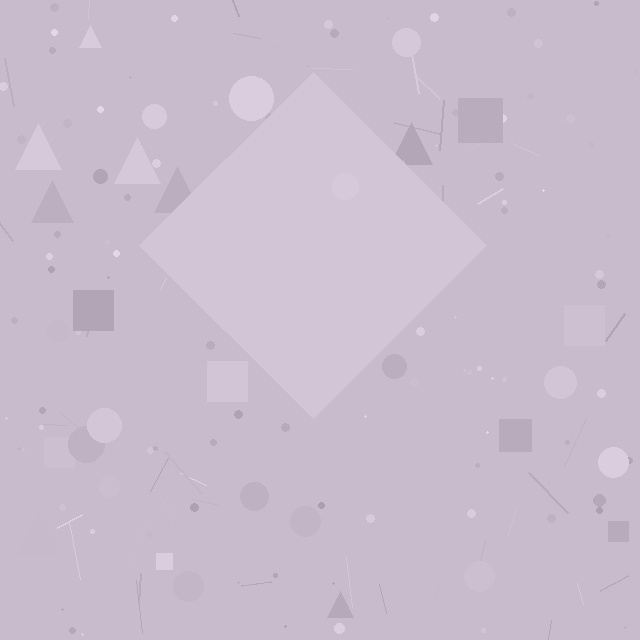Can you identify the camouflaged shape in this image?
The camouflaged shape is a diamond.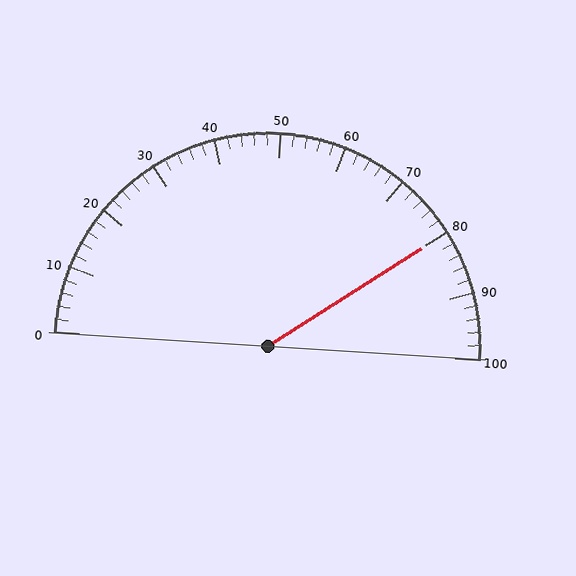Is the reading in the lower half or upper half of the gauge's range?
The reading is in the upper half of the range (0 to 100).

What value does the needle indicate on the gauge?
The needle indicates approximately 80.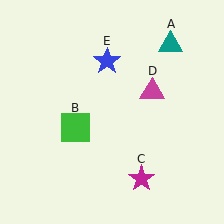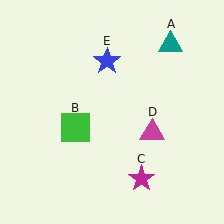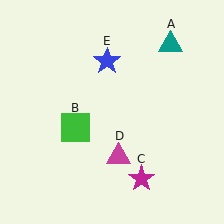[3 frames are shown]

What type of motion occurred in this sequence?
The magenta triangle (object D) rotated clockwise around the center of the scene.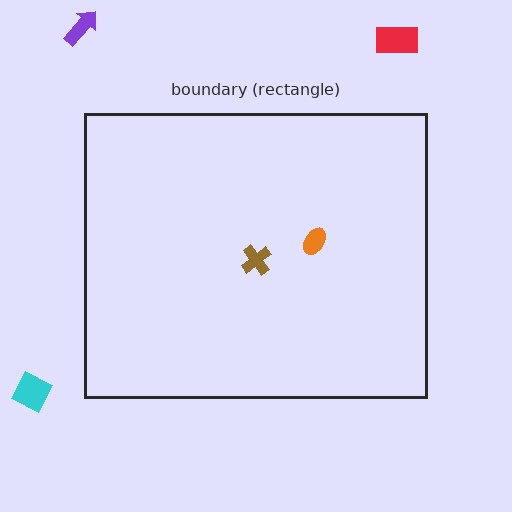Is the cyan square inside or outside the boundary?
Outside.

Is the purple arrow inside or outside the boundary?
Outside.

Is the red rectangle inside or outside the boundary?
Outside.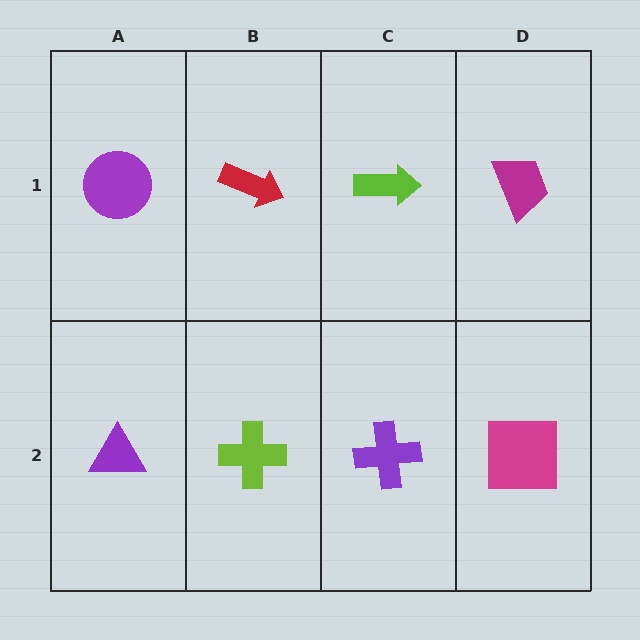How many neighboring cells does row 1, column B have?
3.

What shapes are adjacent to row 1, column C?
A purple cross (row 2, column C), a red arrow (row 1, column B), a magenta trapezoid (row 1, column D).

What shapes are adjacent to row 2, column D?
A magenta trapezoid (row 1, column D), a purple cross (row 2, column C).